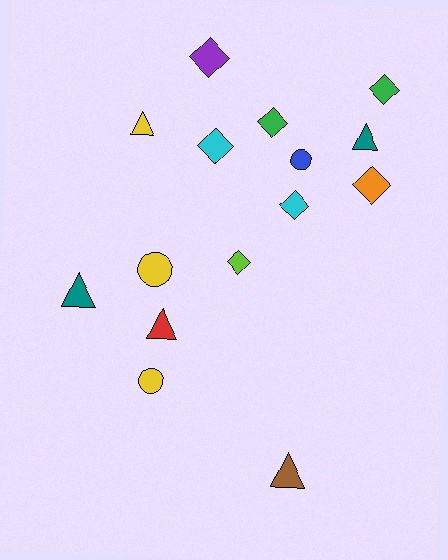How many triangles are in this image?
There are 5 triangles.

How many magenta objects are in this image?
There are no magenta objects.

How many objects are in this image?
There are 15 objects.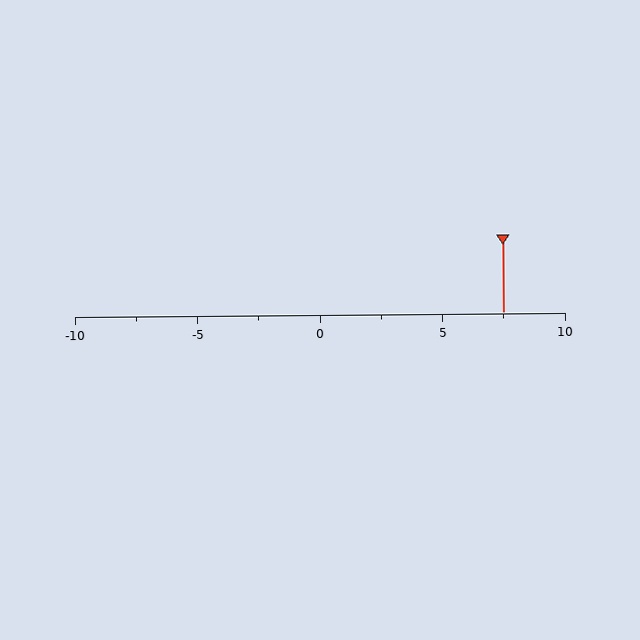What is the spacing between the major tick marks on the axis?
The major ticks are spaced 5 apart.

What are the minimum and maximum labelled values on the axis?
The axis runs from -10 to 10.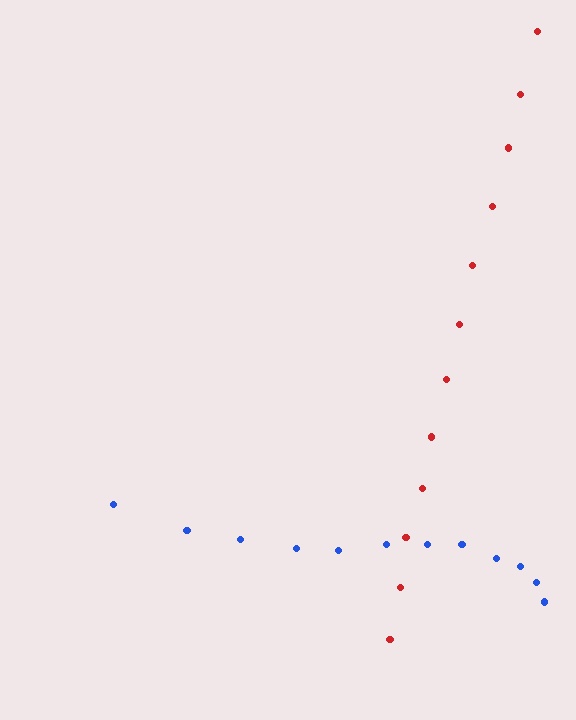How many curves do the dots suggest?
There are 2 distinct paths.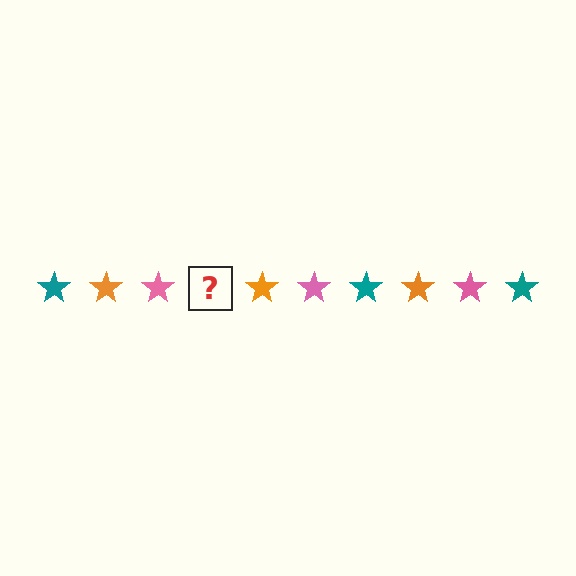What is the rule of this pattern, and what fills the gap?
The rule is that the pattern cycles through teal, orange, pink stars. The gap should be filled with a teal star.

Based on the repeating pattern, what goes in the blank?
The blank should be a teal star.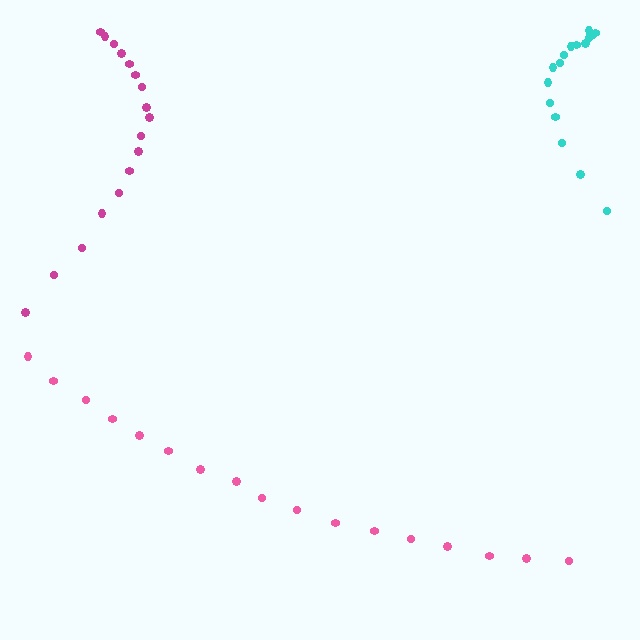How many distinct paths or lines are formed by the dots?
There are 3 distinct paths.